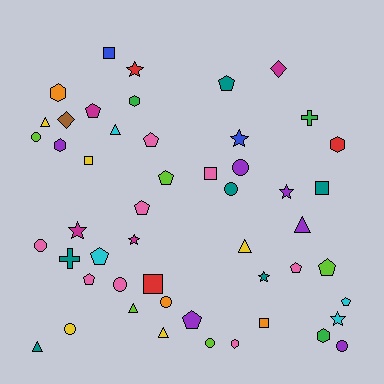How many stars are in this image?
There are 7 stars.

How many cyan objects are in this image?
There are 4 cyan objects.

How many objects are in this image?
There are 50 objects.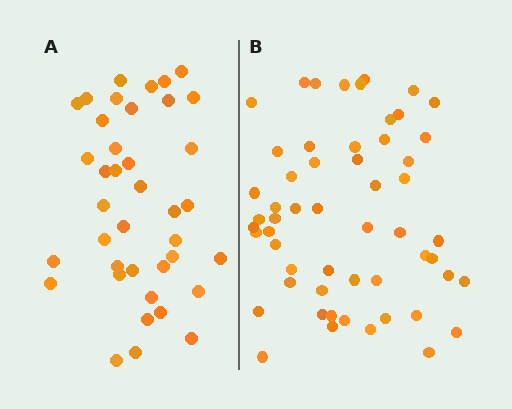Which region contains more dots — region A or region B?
Region B (the right region) has more dots.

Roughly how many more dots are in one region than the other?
Region B has approximately 15 more dots than region A.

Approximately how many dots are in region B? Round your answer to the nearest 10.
About 60 dots. (The exact count is 55, which rounds to 60.)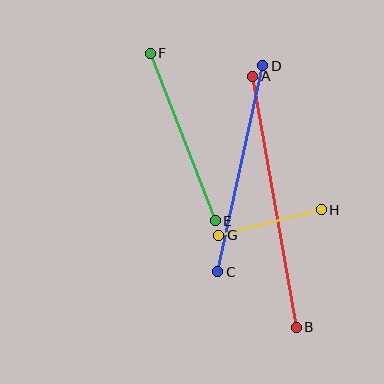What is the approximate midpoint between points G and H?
The midpoint is at approximately (270, 223) pixels.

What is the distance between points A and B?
The distance is approximately 255 pixels.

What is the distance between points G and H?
The distance is approximately 105 pixels.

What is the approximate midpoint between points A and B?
The midpoint is at approximately (274, 202) pixels.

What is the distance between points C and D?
The distance is approximately 211 pixels.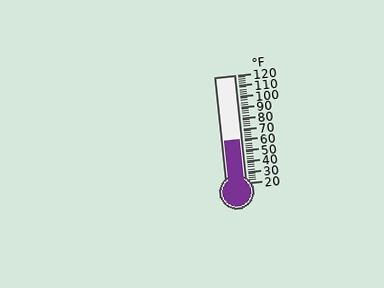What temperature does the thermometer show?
The thermometer shows approximately 60°F.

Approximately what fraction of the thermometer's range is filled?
The thermometer is filled to approximately 40% of its range.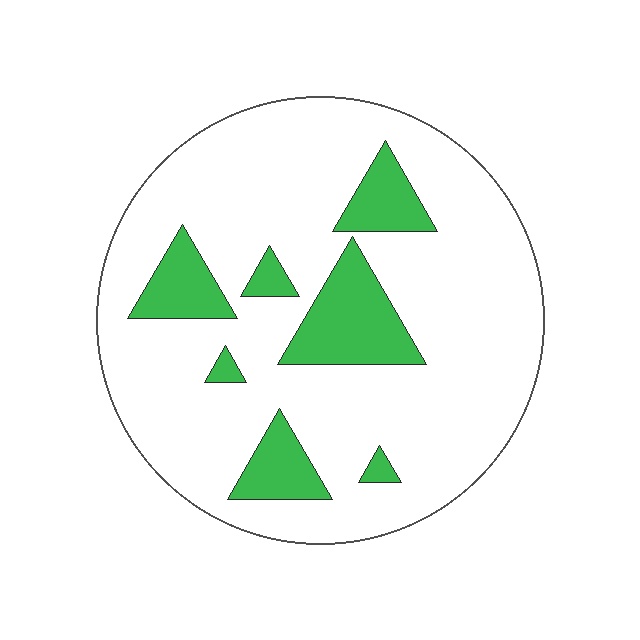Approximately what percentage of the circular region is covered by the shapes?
Approximately 20%.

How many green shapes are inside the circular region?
7.